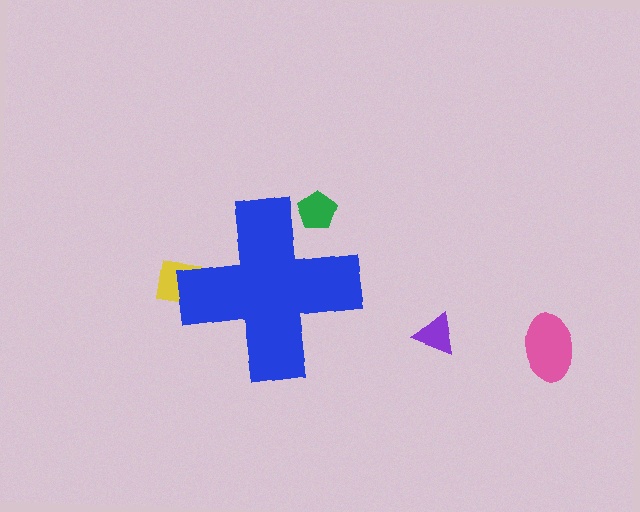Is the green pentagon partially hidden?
Yes, the green pentagon is partially hidden behind the blue cross.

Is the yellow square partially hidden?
Yes, the yellow square is partially hidden behind the blue cross.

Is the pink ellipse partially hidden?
No, the pink ellipse is fully visible.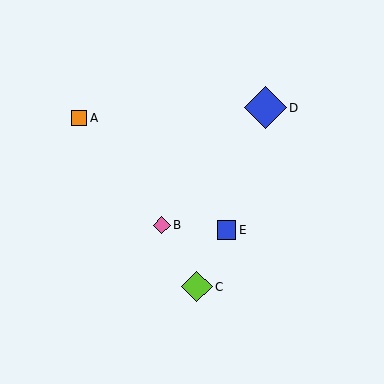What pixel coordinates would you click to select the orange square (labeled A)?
Click at (79, 118) to select the orange square A.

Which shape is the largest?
The blue diamond (labeled D) is the largest.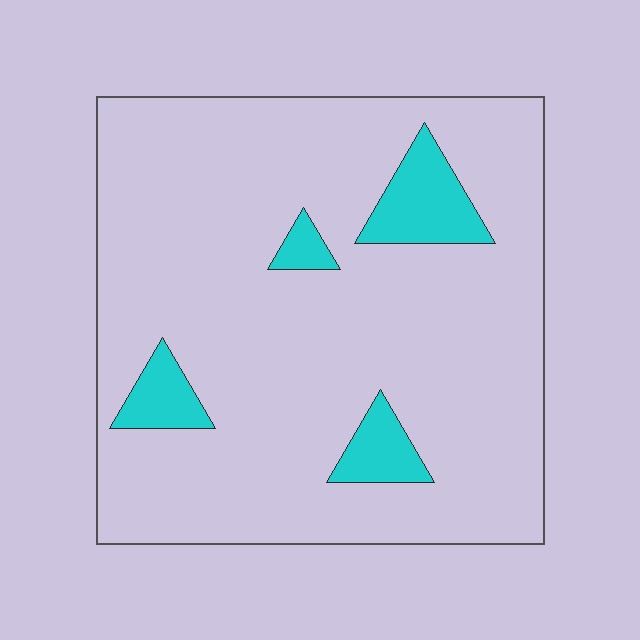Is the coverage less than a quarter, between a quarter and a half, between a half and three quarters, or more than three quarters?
Less than a quarter.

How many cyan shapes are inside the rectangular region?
4.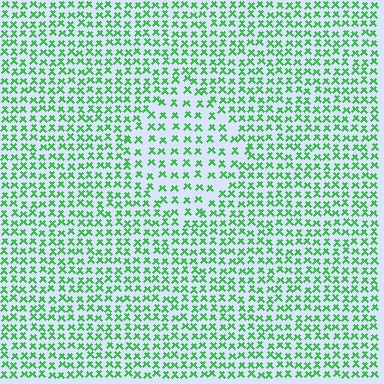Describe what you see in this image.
The image contains small green elements arranged at two different densities. A diamond-shaped region is visible where the elements are less densely packed than the surrounding area.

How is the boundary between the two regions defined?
The boundary is defined by a change in element density (approximately 1.6x ratio). All elements are the same color, size, and shape.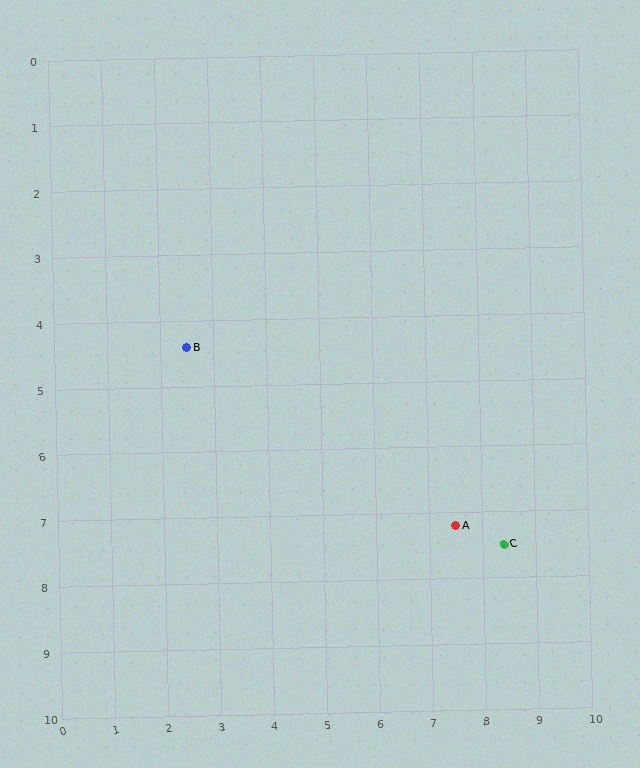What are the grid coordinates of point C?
Point C is at approximately (8.4, 7.5).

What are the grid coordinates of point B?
Point B is at approximately (2.5, 4.4).